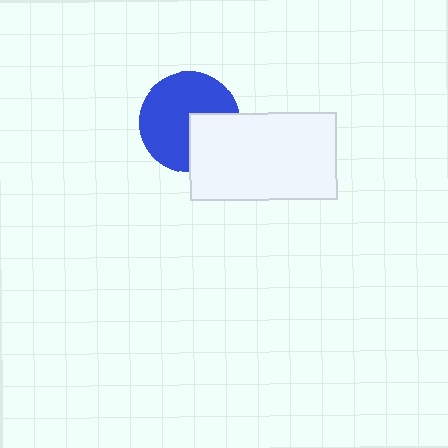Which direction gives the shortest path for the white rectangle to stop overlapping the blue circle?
Moving toward the lower-right gives the shortest separation.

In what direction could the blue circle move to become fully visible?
The blue circle could move toward the upper-left. That would shift it out from behind the white rectangle entirely.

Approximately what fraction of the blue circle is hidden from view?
Roughly 31% of the blue circle is hidden behind the white rectangle.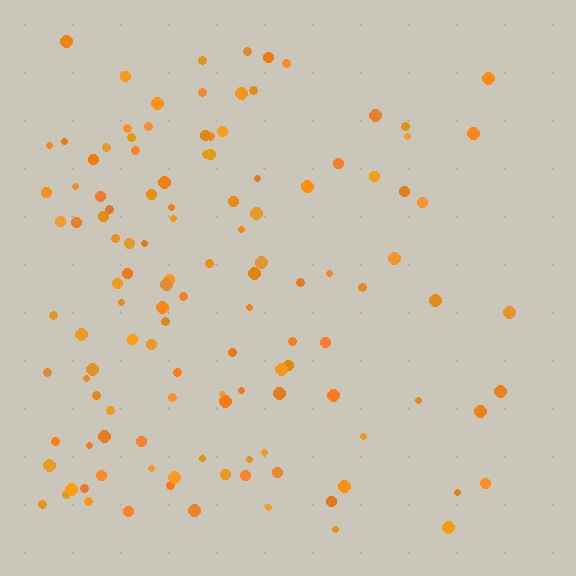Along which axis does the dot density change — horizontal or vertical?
Horizontal.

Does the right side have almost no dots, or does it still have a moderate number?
Still a moderate number, just noticeably fewer than the left.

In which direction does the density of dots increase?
From right to left, with the left side densest.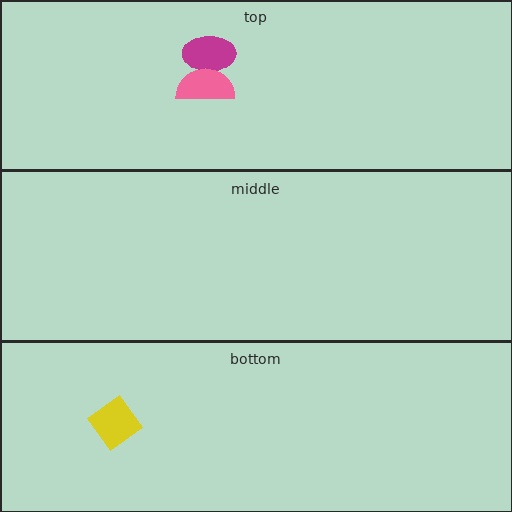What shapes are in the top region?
The magenta ellipse, the pink semicircle.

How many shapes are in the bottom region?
1.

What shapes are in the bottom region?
The yellow diamond.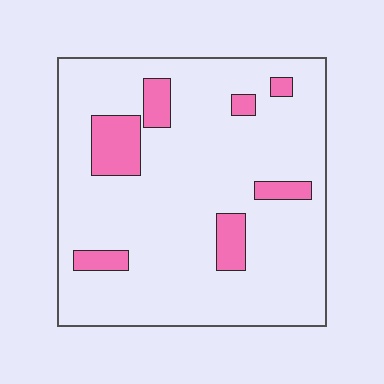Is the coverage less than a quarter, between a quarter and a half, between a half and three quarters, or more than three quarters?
Less than a quarter.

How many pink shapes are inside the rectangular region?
7.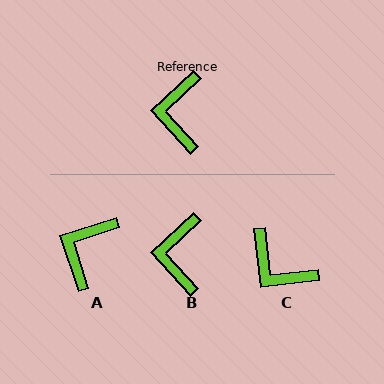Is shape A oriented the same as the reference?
No, it is off by about 24 degrees.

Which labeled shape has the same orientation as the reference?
B.